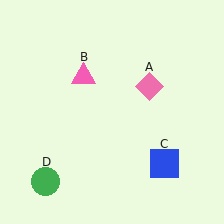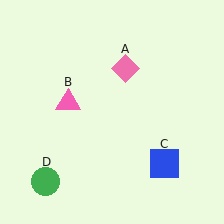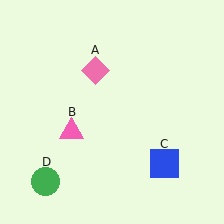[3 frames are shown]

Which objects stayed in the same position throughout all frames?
Blue square (object C) and green circle (object D) remained stationary.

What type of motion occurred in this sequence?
The pink diamond (object A), pink triangle (object B) rotated counterclockwise around the center of the scene.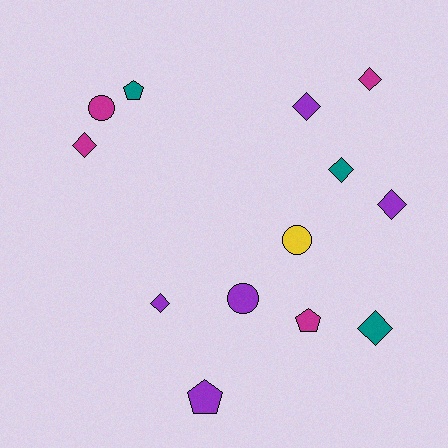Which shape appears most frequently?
Diamond, with 7 objects.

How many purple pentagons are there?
There is 1 purple pentagon.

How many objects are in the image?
There are 13 objects.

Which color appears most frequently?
Purple, with 5 objects.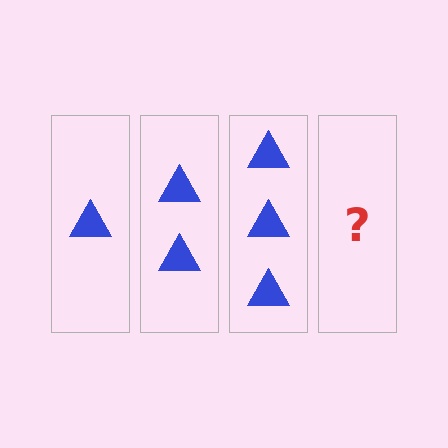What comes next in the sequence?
The next element should be 4 triangles.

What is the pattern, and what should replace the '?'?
The pattern is that each step adds one more triangle. The '?' should be 4 triangles.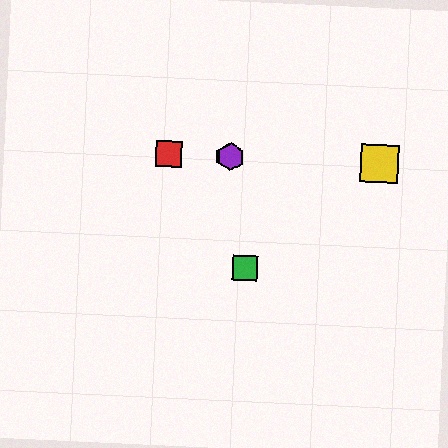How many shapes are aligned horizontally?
4 shapes (the red square, the blue hexagon, the yellow square, the purple hexagon) are aligned horizontally.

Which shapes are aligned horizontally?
The red square, the blue hexagon, the yellow square, the purple hexagon are aligned horizontally.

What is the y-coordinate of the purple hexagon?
The purple hexagon is at y≈157.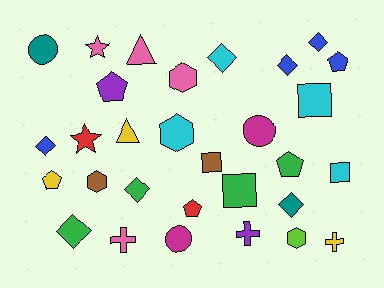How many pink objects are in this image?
There are 4 pink objects.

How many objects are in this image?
There are 30 objects.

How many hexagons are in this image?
There are 4 hexagons.